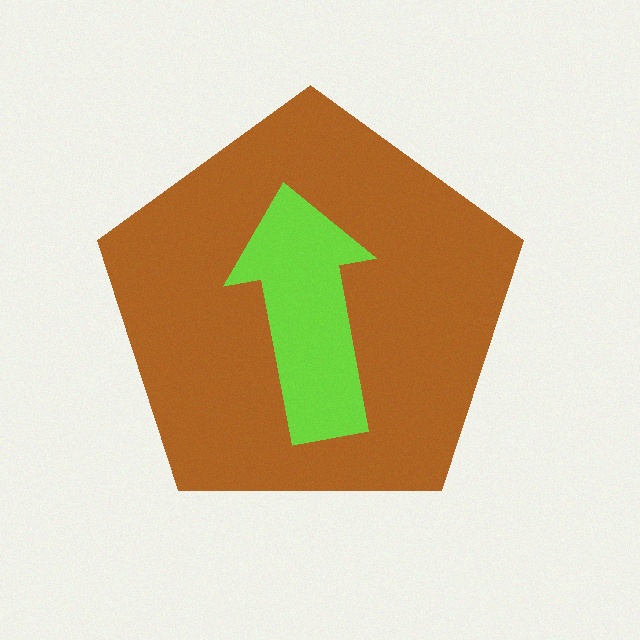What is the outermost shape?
The brown pentagon.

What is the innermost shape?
The lime arrow.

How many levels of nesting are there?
2.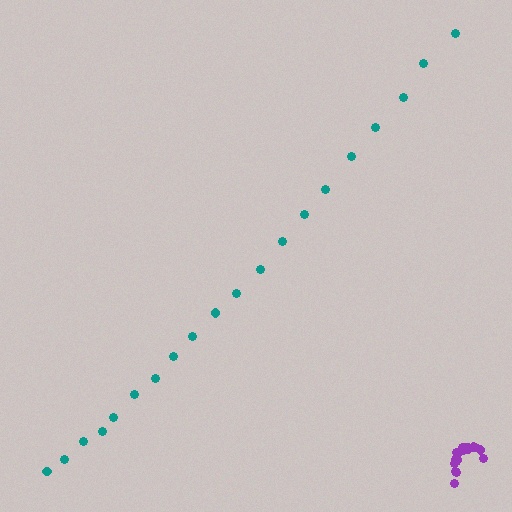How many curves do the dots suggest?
There are 2 distinct paths.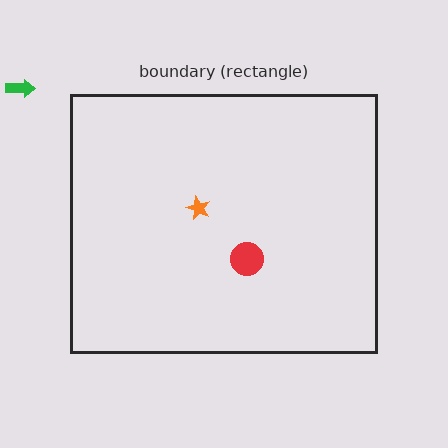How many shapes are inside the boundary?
2 inside, 1 outside.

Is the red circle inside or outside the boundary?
Inside.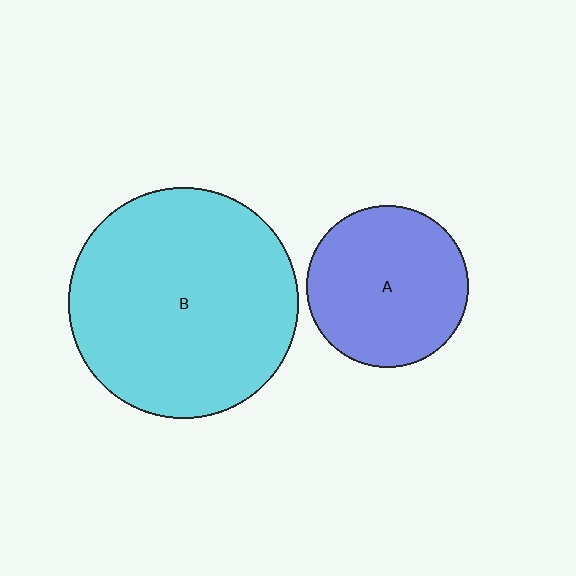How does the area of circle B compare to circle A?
Approximately 2.0 times.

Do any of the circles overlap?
No, none of the circles overlap.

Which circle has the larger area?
Circle B (cyan).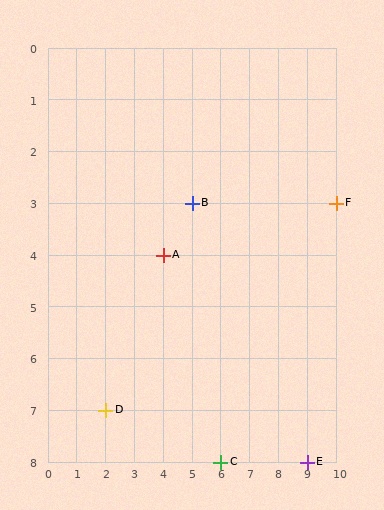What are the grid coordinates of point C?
Point C is at grid coordinates (6, 8).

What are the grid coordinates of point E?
Point E is at grid coordinates (9, 8).